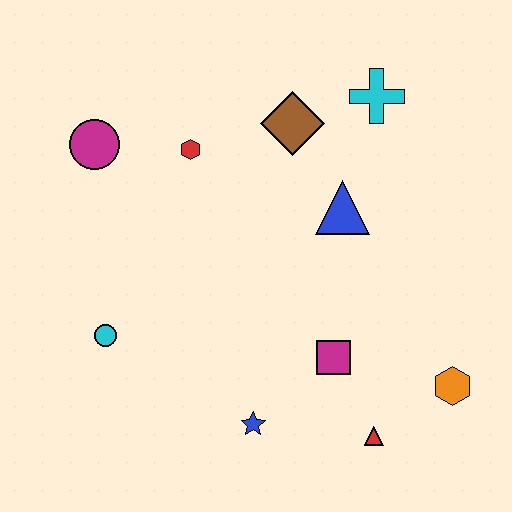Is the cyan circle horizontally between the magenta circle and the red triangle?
Yes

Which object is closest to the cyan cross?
The brown diamond is closest to the cyan cross.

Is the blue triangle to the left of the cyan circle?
No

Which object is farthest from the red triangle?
The magenta circle is farthest from the red triangle.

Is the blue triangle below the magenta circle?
Yes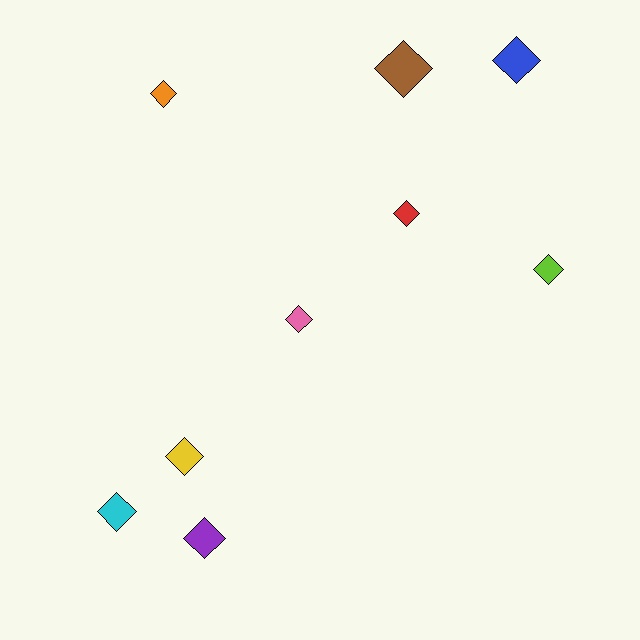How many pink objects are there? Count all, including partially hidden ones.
There is 1 pink object.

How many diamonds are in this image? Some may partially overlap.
There are 9 diamonds.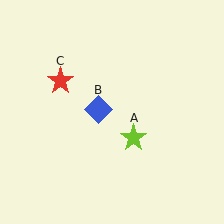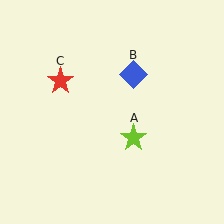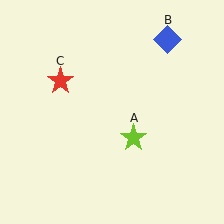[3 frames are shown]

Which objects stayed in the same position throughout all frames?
Lime star (object A) and red star (object C) remained stationary.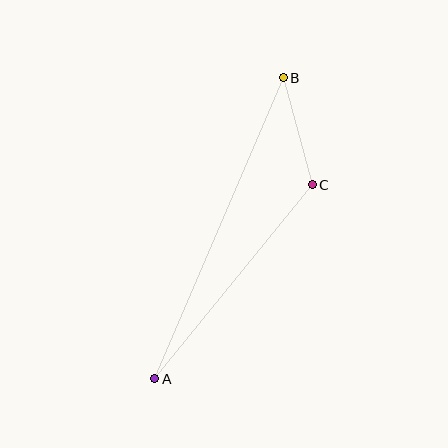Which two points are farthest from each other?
Points A and B are farthest from each other.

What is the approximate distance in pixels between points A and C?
The distance between A and C is approximately 250 pixels.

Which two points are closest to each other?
Points B and C are closest to each other.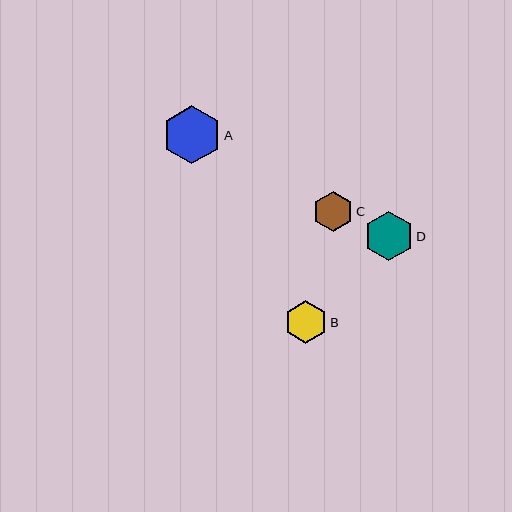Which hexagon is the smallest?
Hexagon C is the smallest with a size of approximately 40 pixels.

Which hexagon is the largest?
Hexagon A is the largest with a size of approximately 58 pixels.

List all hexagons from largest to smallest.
From largest to smallest: A, D, B, C.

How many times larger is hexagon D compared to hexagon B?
Hexagon D is approximately 1.2 times the size of hexagon B.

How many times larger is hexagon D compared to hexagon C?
Hexagon D is approximately 1.2 times the size of hexagon C.